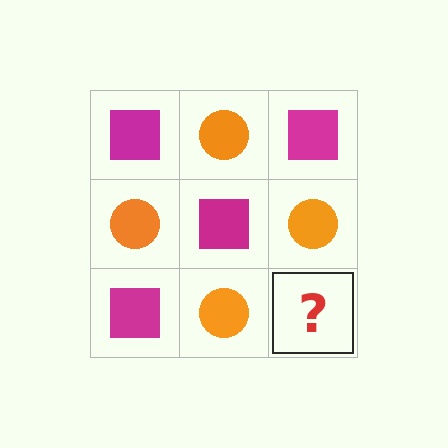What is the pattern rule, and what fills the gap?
The rule is that it alternates magenta square and orange circle in a checkerboard pattern. The gap should be filled with a magenta square.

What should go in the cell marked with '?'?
The missing cell should contain a magenta square.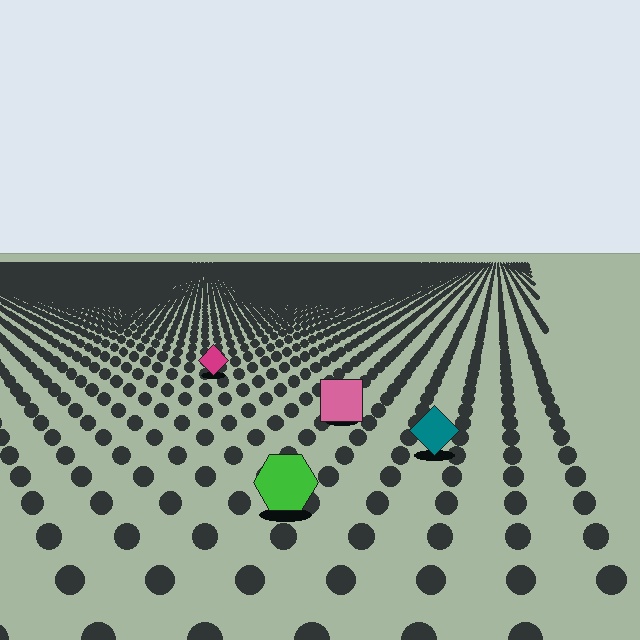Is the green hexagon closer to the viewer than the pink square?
Yes. The green hexagon is closer — you can tell from the texture gradient: the ground texture is coarser near it.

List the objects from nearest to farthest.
From nearest to farthest: the green hexagon, the teal diamond, the pink square, the magenta diamond.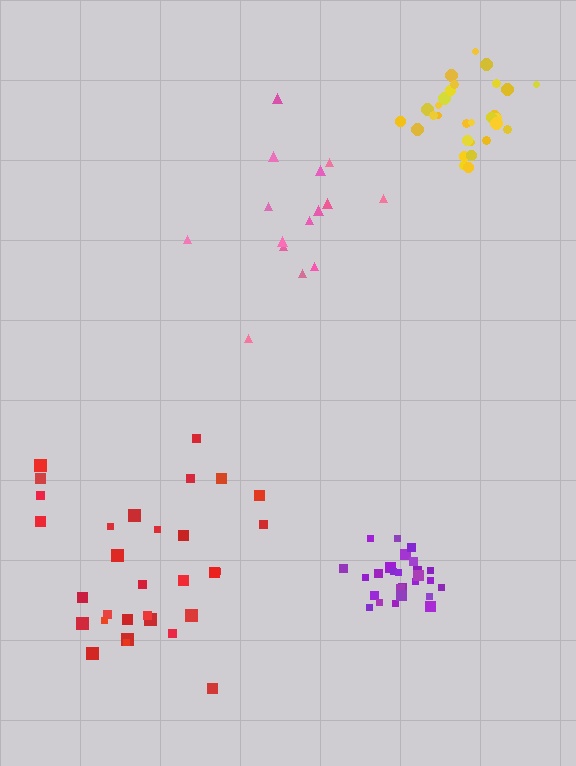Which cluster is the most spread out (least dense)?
Pink.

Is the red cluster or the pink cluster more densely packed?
Red.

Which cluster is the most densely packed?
Purple.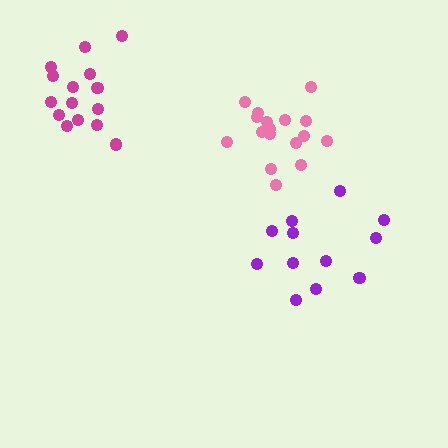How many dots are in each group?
Group 1: 12 dots, Group 2: 17 dots, Group 3: 15 dots (44 total).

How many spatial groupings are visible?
There are 3 spatial groupings.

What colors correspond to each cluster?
The clusters are colored: purple, pink, magenta.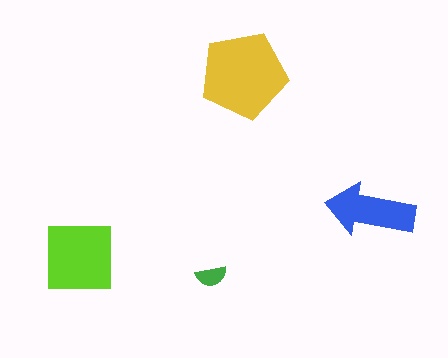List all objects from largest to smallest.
The yellow pentagon, the lime square, the blue arrow, the green semicircle.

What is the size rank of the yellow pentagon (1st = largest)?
1st.